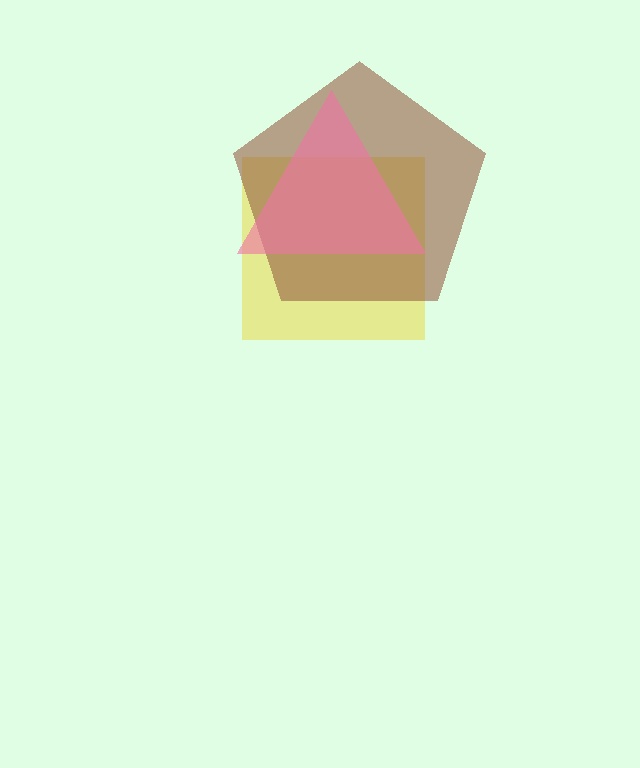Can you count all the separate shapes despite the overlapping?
Yes, there are 3 separate shapes.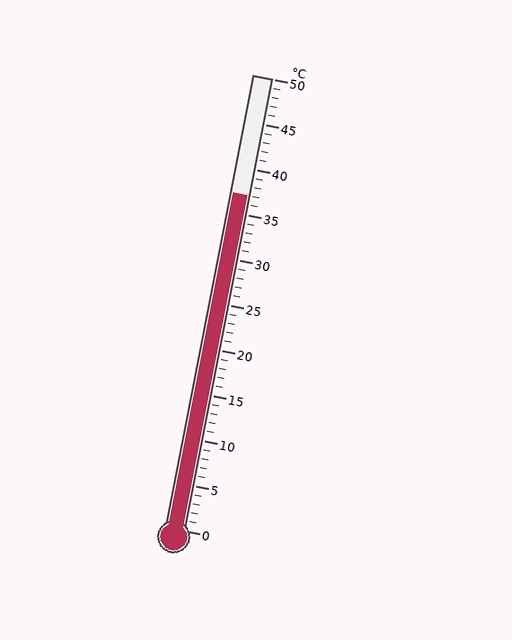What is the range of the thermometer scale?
The thermometer scale ranges from 0°C to 50°C.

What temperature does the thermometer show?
The thermometer shows approximately 37°C.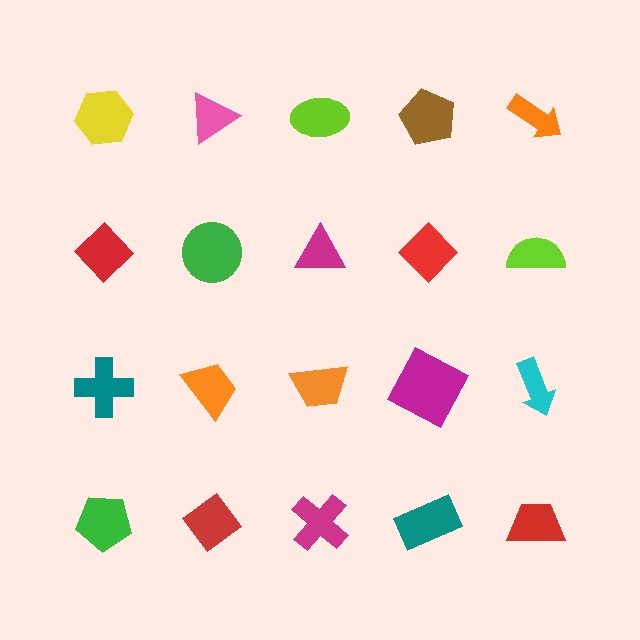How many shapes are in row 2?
5 shapes.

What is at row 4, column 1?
A green pentagon.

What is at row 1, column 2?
A pink triangle.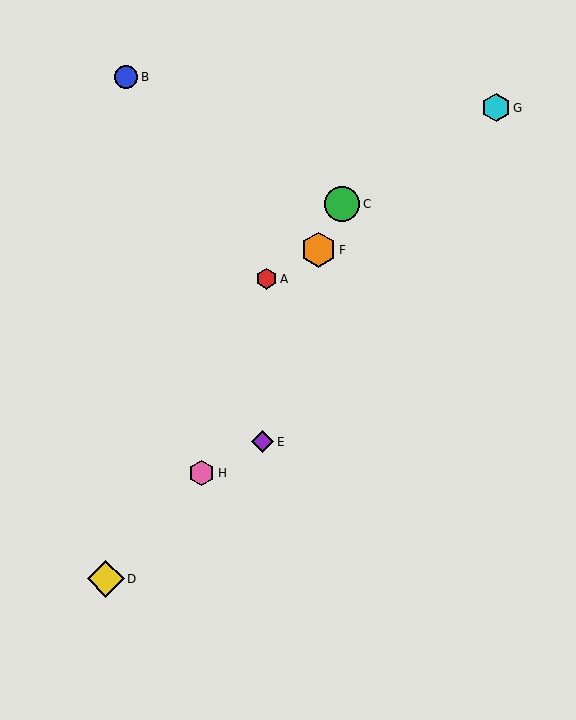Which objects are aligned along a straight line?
Objects C, F, H are aligned along a straight line.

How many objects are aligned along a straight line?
3 objects (C, F, H) are aligned along a straight line.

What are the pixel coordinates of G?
Object G is at (496, 108).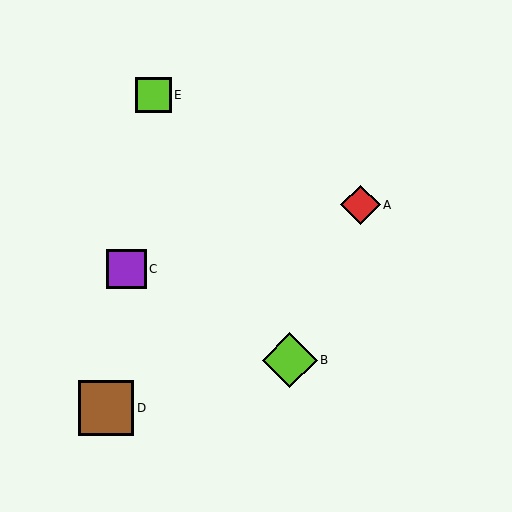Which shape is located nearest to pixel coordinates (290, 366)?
The lime diamond (labeled B) at (290, 360) is nearest to that location.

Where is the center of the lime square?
The center of the lime square is at (153, 95).